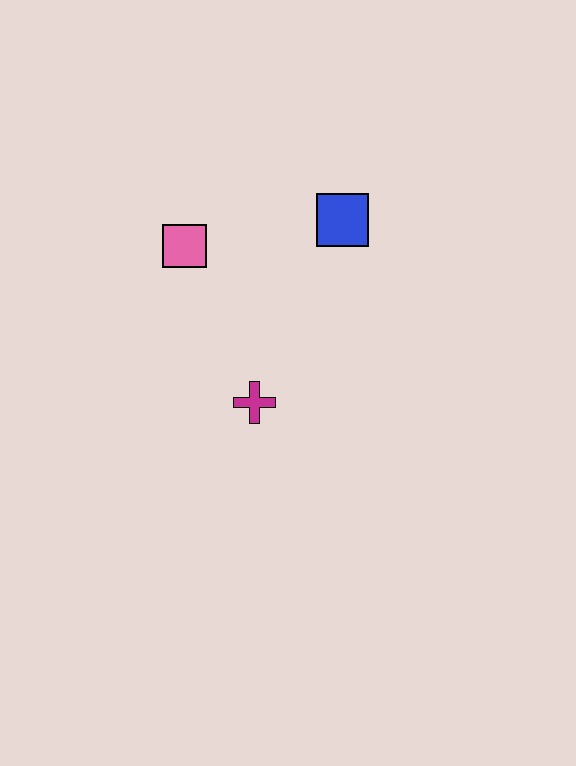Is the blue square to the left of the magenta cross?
No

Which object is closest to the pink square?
The blue square is closest to the pink square.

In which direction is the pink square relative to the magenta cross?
The pink square is above the magenta cross.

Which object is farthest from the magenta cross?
The blue square is farthest from the magenta cross.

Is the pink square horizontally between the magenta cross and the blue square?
No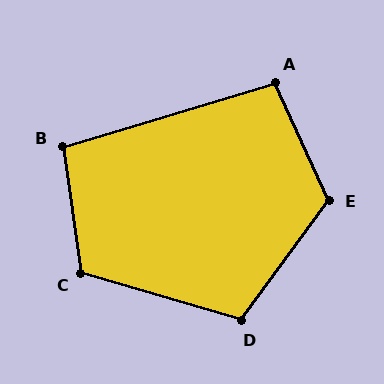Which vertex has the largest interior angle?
E, at approximately 119 degrees.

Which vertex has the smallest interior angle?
A, at approximately 98 degrees.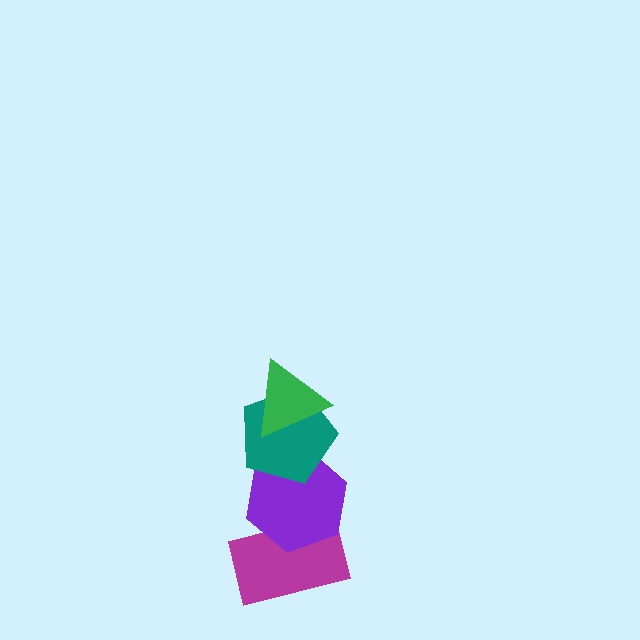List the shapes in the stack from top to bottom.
From top to bottom: the green triangle, the teal pentagon, the purple hexagon, the magenta rectangle.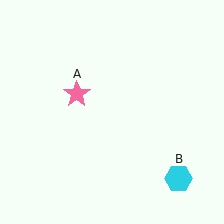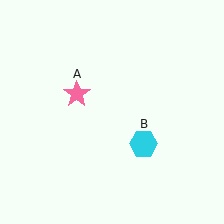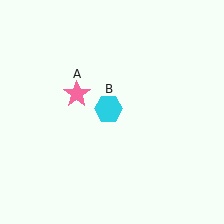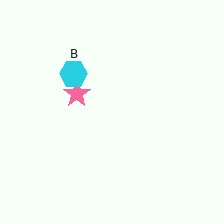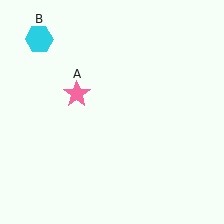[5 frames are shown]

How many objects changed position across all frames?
1 object changed position: cyan hexagon (object B).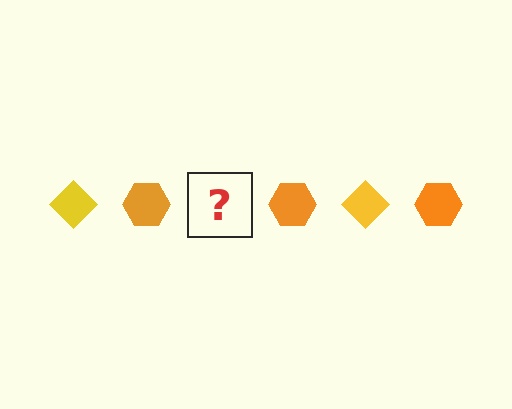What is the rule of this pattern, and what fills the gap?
The rule is that the pattern alternates between yellow diamond and orange hexagon. The gap should be filled with a yellow diamond.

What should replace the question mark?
The question mark should be replaced with a yellow diamond.